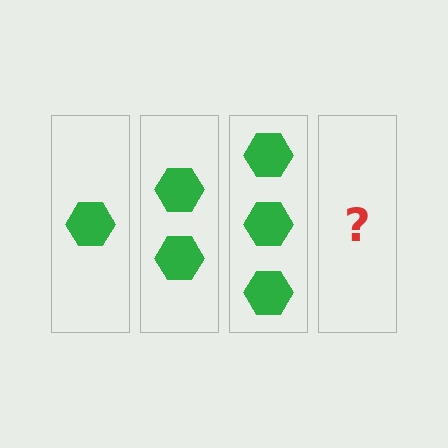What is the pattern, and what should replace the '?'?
The pattern is that each step adds one more hexagon. The '?' should be 4 hexagons.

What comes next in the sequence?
The next element should be 4 hexagons.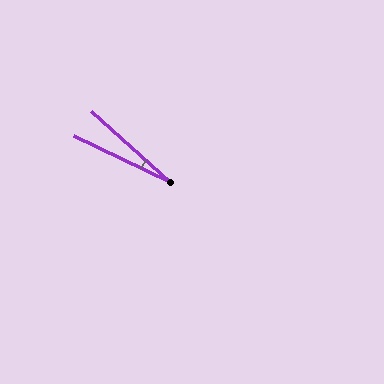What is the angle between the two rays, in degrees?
Approximately 16 degrees.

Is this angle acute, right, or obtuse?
It is acute.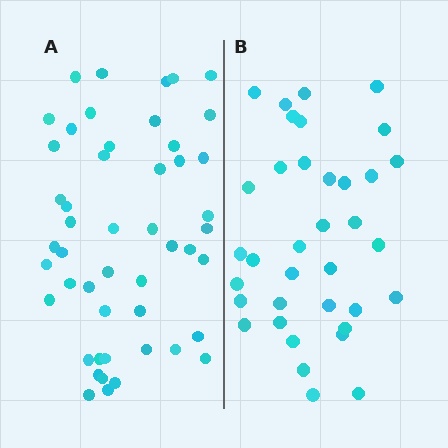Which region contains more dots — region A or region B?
Region A (the left region) has more dots.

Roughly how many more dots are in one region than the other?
Region A has approximately 15 more dots than region B.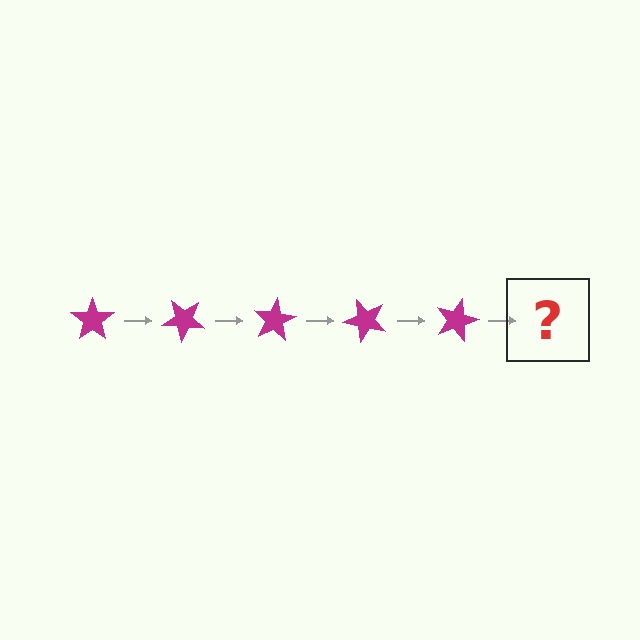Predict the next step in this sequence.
The next step is a magenta star rotated 200 degrees.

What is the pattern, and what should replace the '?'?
The pattern is that the star rotates 40 degrees each step. The '?' should be a magenta star rotated 200 degrees.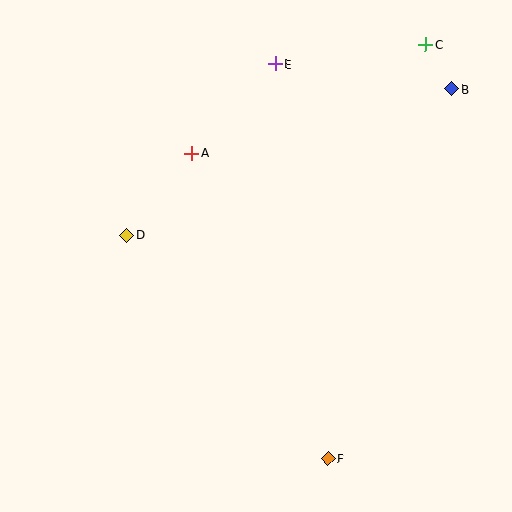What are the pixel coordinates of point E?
Point E is at (276, 64).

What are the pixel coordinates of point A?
Point A is at (192, 153).